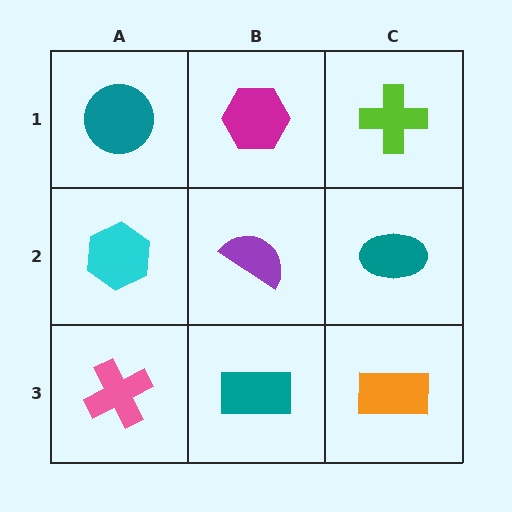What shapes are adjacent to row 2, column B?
A magenta hexagon (row 1, column B), a teal rectangle (row 3, column B), a cyan hexagon (row 2, column A), a teal ellipse (row 2, column C).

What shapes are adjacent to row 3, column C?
A teal ellipse (row 2, column C), a teal rectangle (row 3, column B).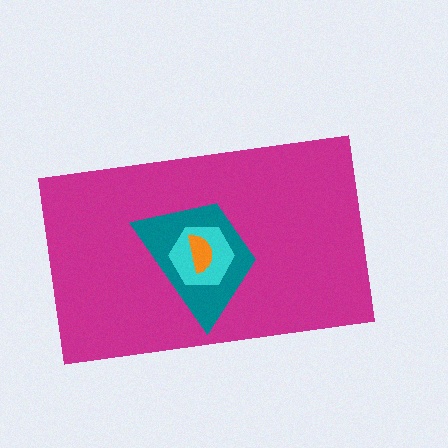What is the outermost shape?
The magenta rectangle.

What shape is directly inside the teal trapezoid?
The cyan hexagon.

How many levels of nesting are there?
4.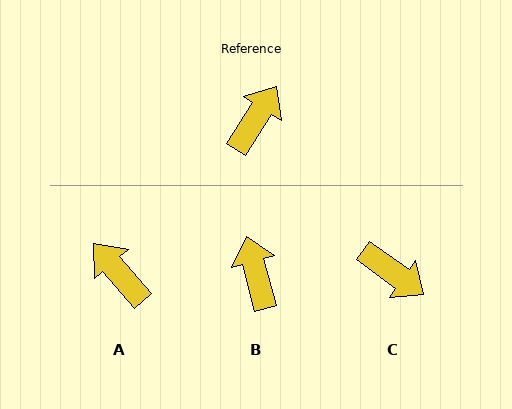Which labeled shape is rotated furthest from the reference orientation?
C, about 93 degrees away.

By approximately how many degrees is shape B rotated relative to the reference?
Approximately 48 degrees counter-clockwise.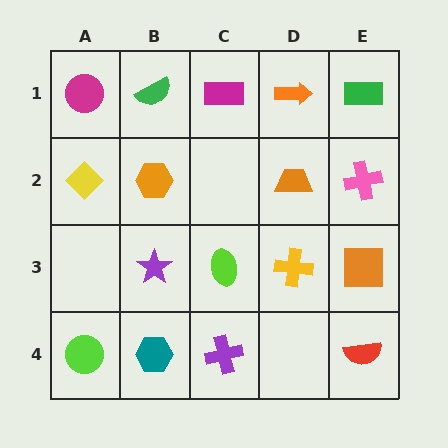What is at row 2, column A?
A yellow diamond.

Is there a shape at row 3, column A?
No, that cell is empty.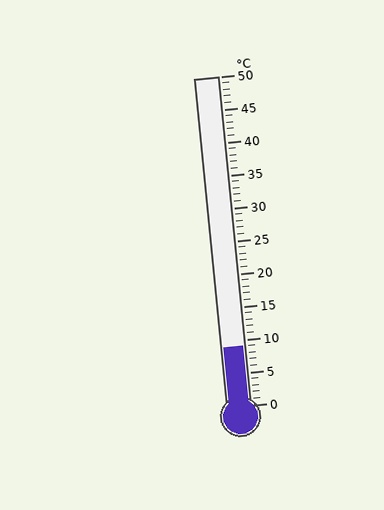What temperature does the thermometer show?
The thermometer shows approximately 9°C.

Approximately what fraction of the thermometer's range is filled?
The thermometer is filled to approximately 20% of its range.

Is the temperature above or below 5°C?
The temperature is above 5°C.